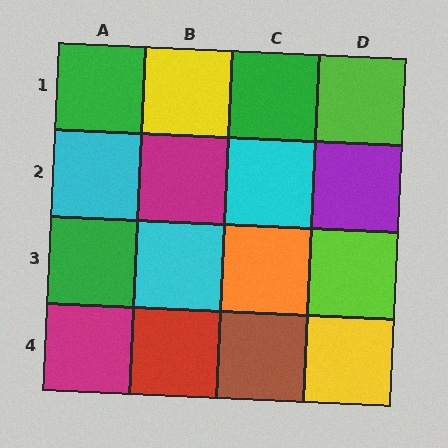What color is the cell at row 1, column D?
Lime.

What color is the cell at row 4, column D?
Yellow.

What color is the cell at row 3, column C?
Orange.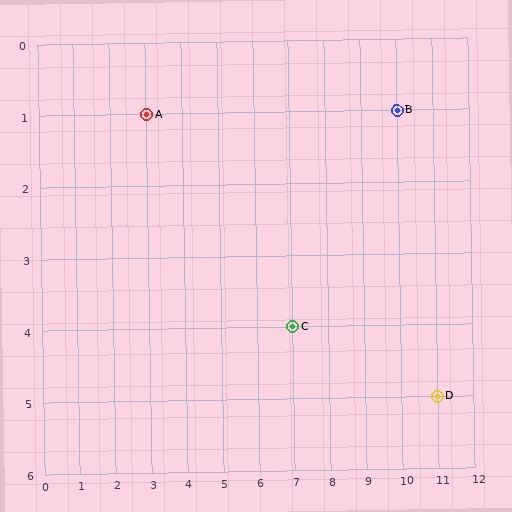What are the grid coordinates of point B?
Point B is at grid coordinates (10, 1).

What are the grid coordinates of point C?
Point C is at grid coordinates (7, 4).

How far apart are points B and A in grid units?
Points B and A are 7 columns apart.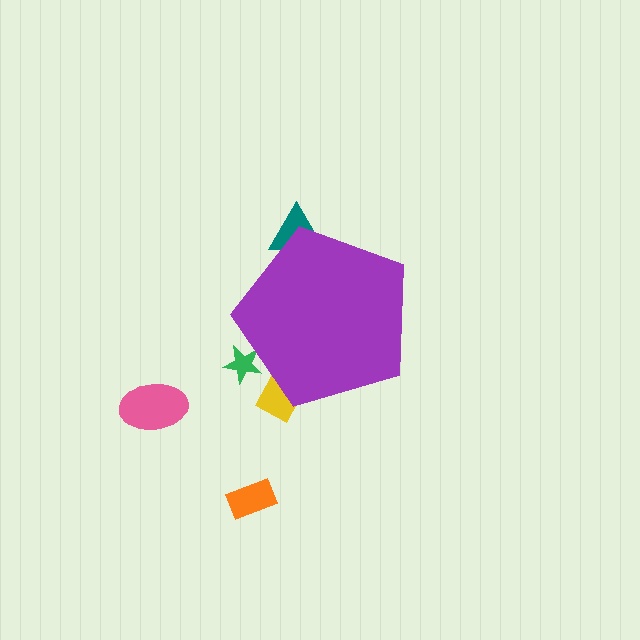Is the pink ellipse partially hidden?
No, the pink ellipse is fully visible.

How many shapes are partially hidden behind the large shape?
3 shapes are partially hidden.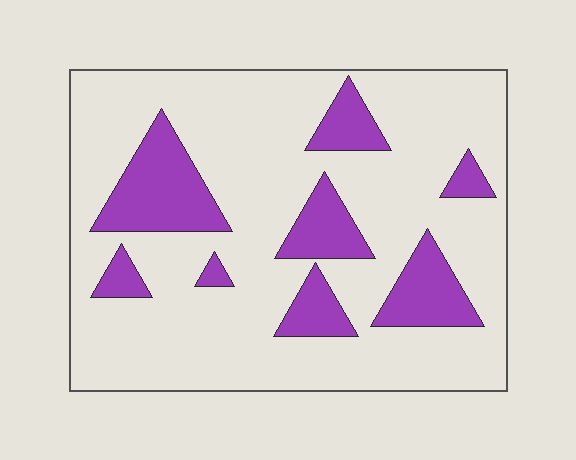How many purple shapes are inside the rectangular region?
8.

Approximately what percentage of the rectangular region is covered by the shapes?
Approximately 20%.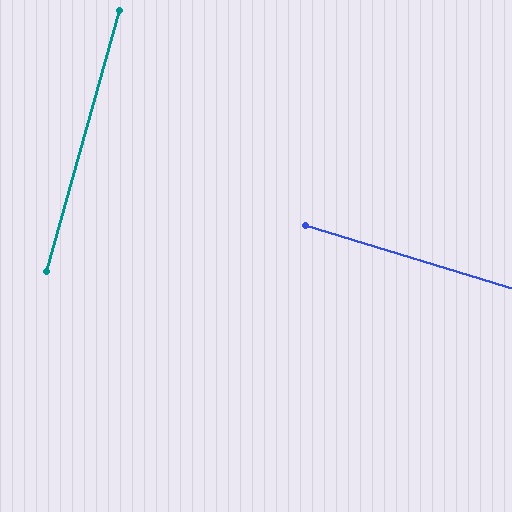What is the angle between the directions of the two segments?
Approximately 89 degrees.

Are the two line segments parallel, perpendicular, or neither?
Perpendicular — they meet at approximately 89°.